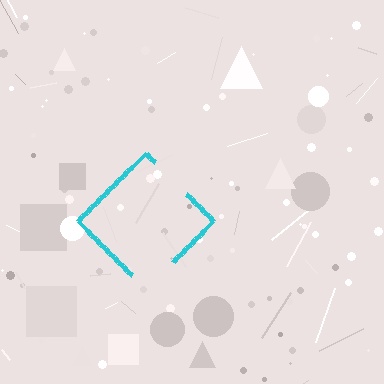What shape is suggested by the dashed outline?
The dashed outline suggests a diamond.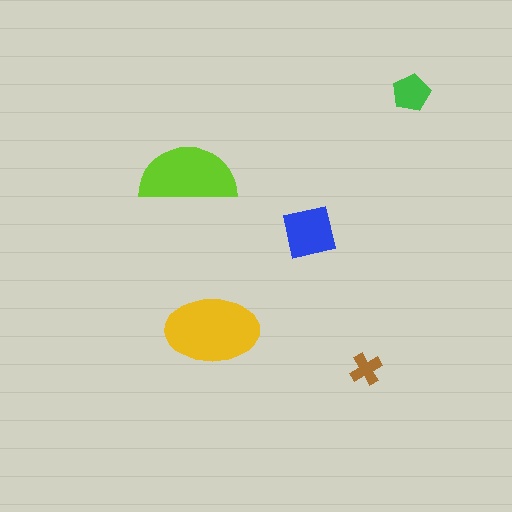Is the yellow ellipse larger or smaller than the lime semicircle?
Larger.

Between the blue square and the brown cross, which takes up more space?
The blue square.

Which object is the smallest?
The brown cross.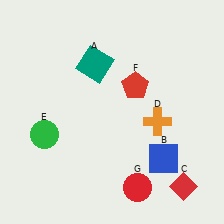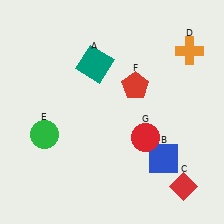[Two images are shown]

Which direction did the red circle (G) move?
The red circle (G) moved up.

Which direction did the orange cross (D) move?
The orange cross (D) moved up.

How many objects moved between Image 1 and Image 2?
2 objects moved between the two images.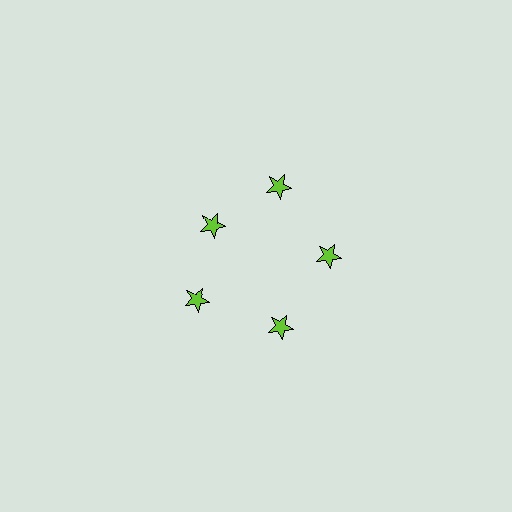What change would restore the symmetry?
The symmetry would be restored by moving it outward, back onto the ring so that all 5 stars sit at equal angles and equal distance from the center.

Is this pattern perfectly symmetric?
No. The 5 lime stars are arranged in a ring, but one element near the 10 o'clock position is pulled inward toward the center, breaking the 5-fold rotational symmetry.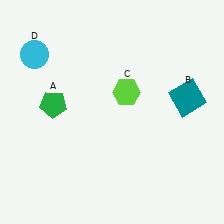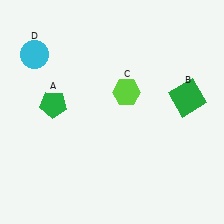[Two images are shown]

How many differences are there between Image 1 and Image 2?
There is 1 difference between the two images.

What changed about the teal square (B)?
In Image 1, B is teal. In Image 2, it changed to green.